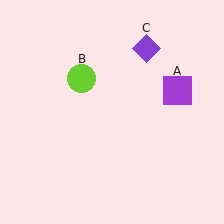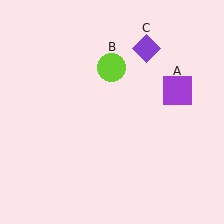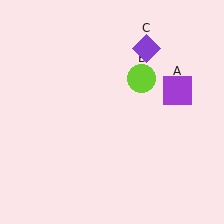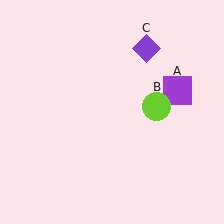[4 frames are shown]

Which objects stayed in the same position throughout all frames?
Purple square (object A) and purple diamond (object C) remained stationary.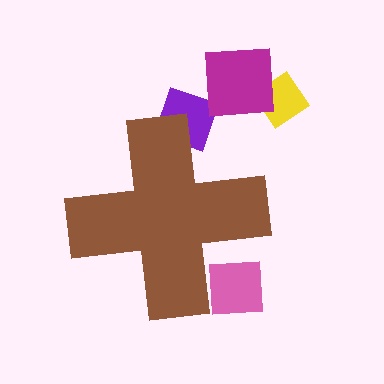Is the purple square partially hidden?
Yes, the purple square is partially hidden behind the brown cross.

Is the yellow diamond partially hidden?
No, the yellow diamond is fully visible.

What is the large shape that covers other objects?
A brown cross.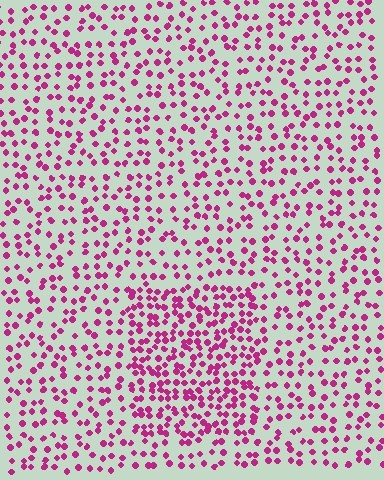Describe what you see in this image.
The image contains small magenta elements arranged at two different densities. A rectangle-shaped region is visible where the elements are more densely packed than the surrounding area.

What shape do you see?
I see a rectangle.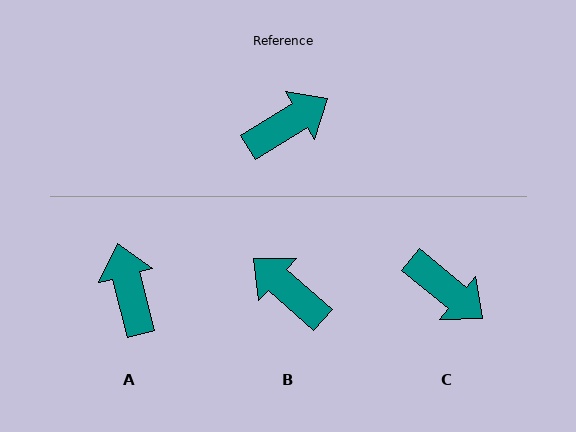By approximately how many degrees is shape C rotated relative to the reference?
Approximately 71 degrees clockwise.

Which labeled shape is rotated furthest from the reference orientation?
B, about 107 degrees away.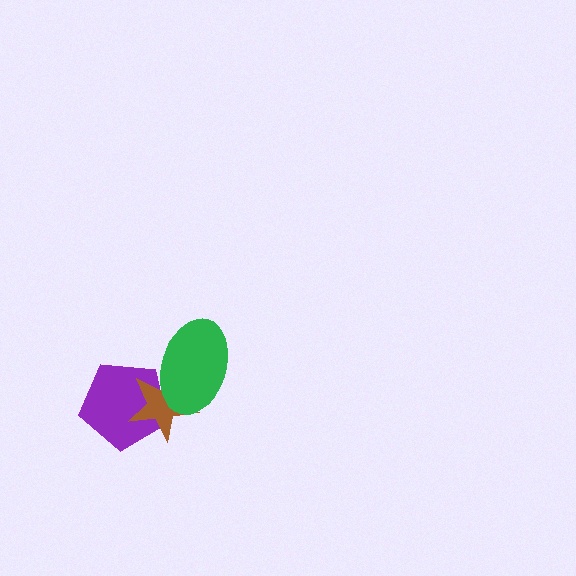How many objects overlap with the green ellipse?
2 objects overlap with the green ellipse.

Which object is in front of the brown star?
The green ellipse is in front of the brown star.